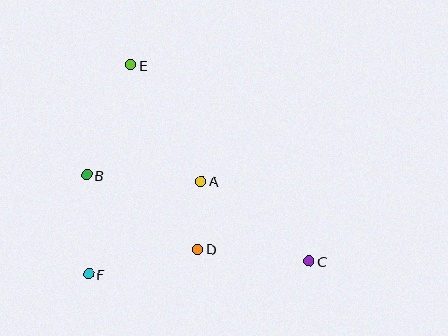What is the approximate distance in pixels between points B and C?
The distance between B and C is approximately 239 pixels.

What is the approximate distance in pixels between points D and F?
The distance between D and F is approximately 112 pixels.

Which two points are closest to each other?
Points A and D are closest to each other.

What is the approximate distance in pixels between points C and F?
The distance between C and F is approximately 221 pixels.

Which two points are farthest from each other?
Points C and E are farthest from each other.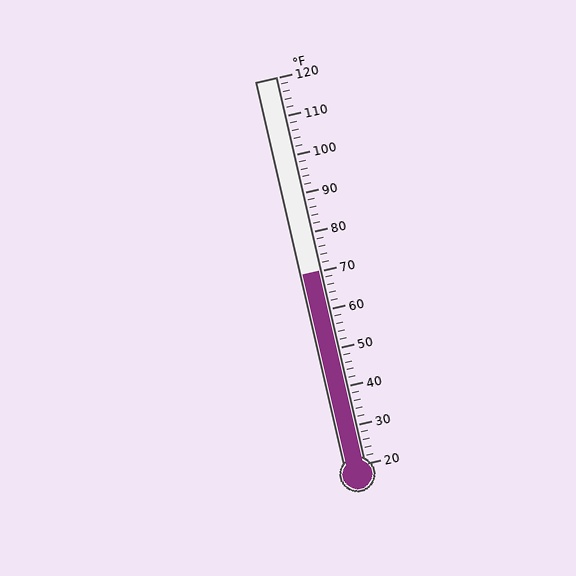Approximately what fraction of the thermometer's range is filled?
The thermometer is filled to approximately 50% of its range.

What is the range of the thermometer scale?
The thermometer scale ranges from 20°F to 120°F.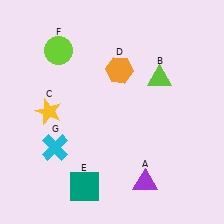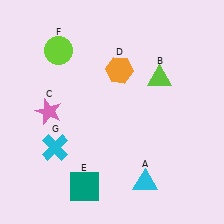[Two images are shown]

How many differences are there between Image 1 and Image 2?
There are 2 differences between the two images.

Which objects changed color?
A changed from purple to cyan. C changed from yellow to pink.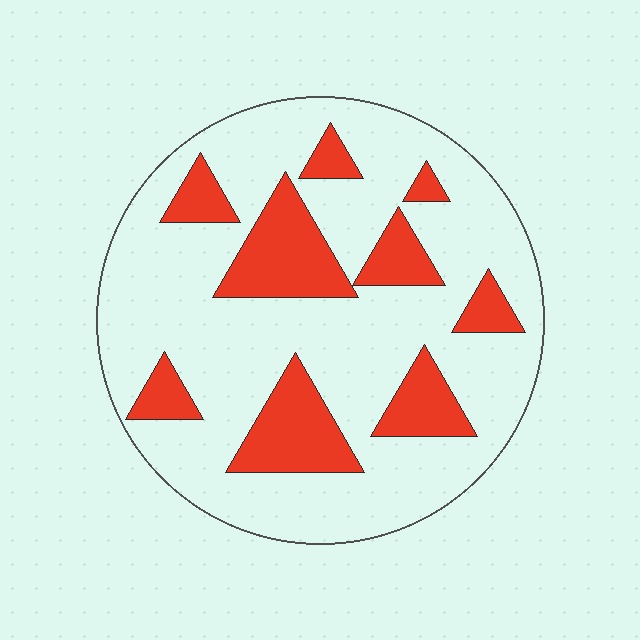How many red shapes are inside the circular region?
9.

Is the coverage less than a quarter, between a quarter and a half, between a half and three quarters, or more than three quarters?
Less than a quarter.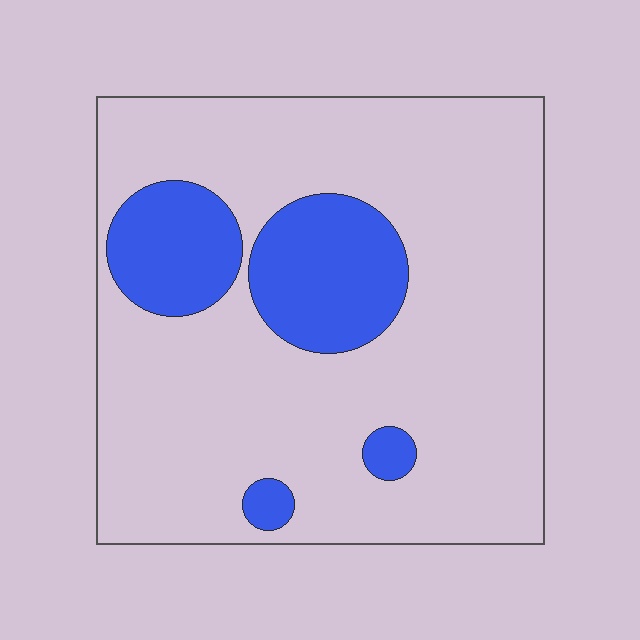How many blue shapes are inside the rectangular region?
4.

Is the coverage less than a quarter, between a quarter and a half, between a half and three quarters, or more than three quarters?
Less than a quarter.